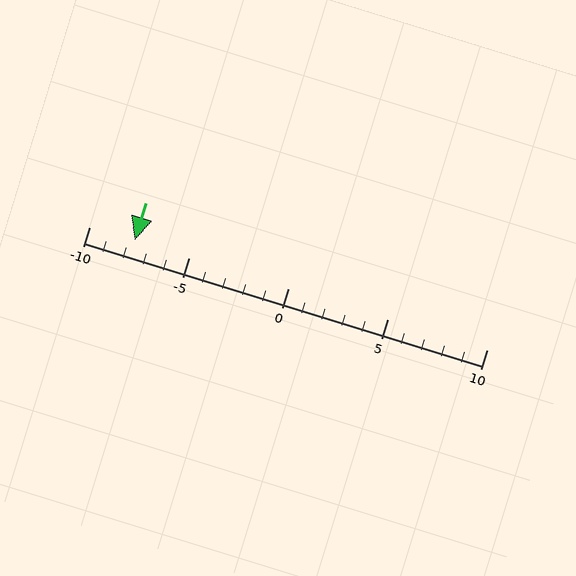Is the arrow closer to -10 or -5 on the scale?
The arrow is closer to -10.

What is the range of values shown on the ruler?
The ruler shows values from -10 to 10.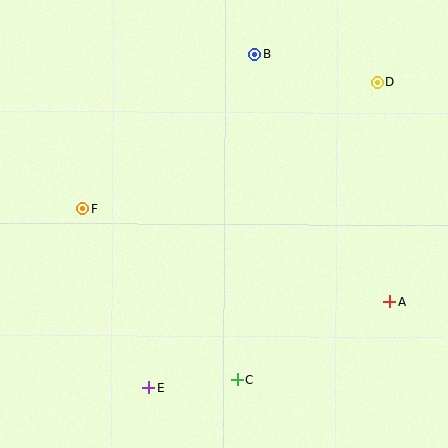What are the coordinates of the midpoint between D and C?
The midpoint between D and C is at (307, 231).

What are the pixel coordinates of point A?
Point A is at (389, 302).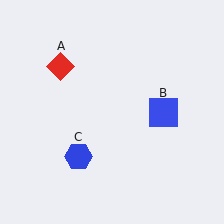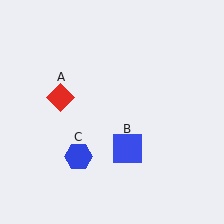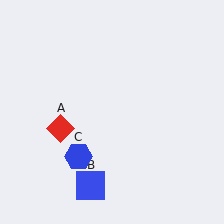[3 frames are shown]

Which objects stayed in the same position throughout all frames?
Blue hexagon (object C) remained stationary.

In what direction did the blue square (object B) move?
The blue square (object B) moved down and to the left.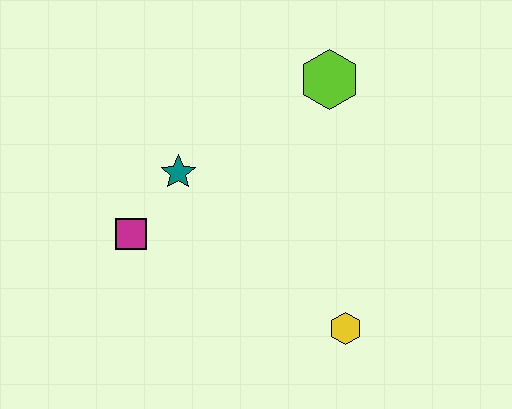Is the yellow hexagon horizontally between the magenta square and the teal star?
No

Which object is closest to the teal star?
The magenta square is closest to the teal star.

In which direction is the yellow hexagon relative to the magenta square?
The yellow hexagon is to the right of the magenta square.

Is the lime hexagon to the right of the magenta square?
Yes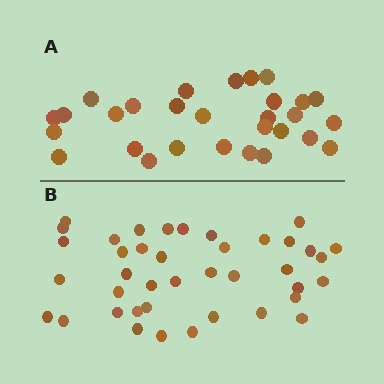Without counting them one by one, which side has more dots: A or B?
Region B (the bottom region) has more dots.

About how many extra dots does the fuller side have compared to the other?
Region B has roughly 12 or so more dots than region A.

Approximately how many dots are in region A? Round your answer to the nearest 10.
About 30 dots. (The exact count is 29, which rounds to 30.)